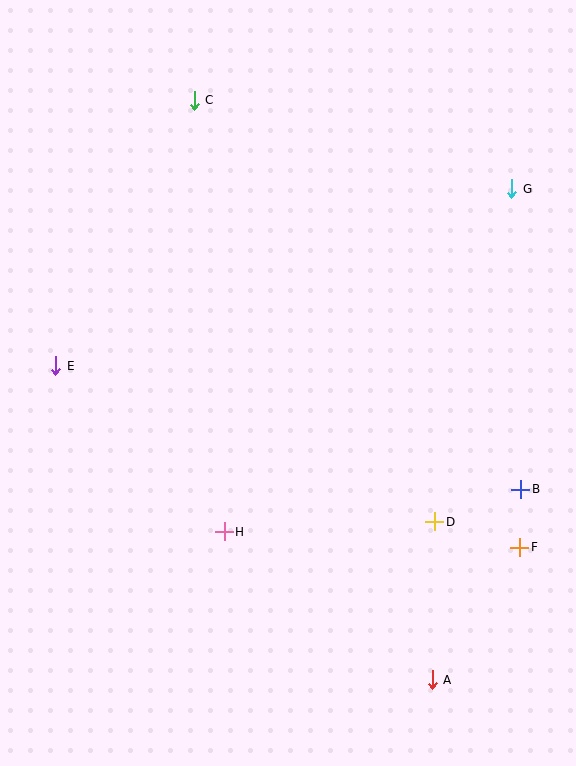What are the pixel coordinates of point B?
Point B is at (521, 489).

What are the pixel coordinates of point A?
Point A is at (432, 680).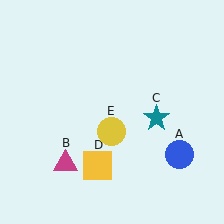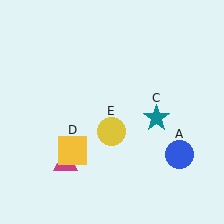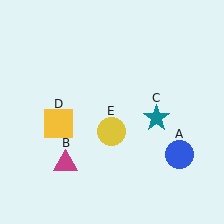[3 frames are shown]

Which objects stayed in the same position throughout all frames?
Blue circle (object A) and magenta triangle (object B) and teal star (object C) and yellow circle (object E) remained stationary.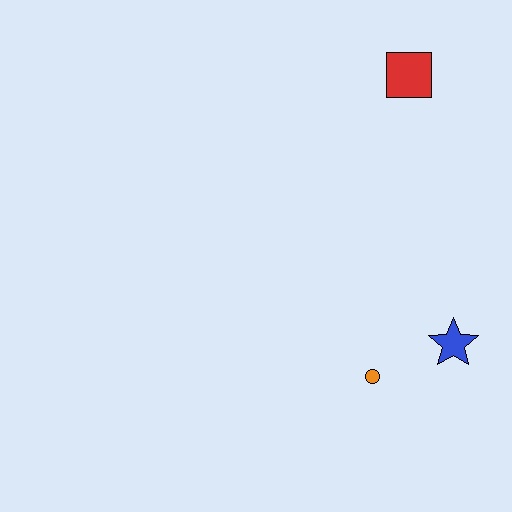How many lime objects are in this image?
There are no lime objects.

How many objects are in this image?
There are 3 objects.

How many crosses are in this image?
There are no crosses.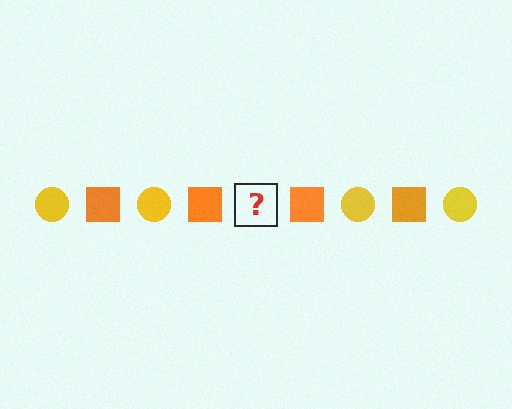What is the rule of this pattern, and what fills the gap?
The rule is that the pattern alternates between yellow circle and orange square. The gap should be filled with a yellow circle.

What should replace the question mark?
The question mark should be replaced with a yellow circle.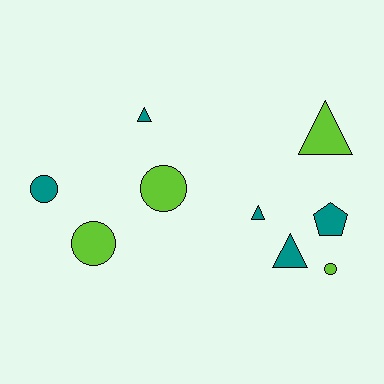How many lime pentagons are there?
There are no lime pentagons.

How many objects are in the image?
There are 9 objects.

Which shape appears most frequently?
Triangle, with 4 objects.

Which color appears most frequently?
Teal, with 5 objects.